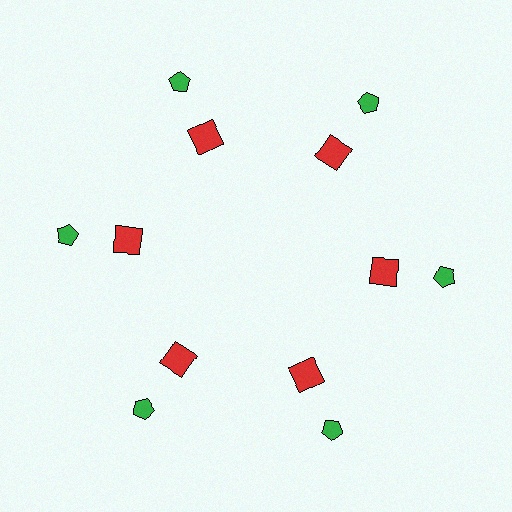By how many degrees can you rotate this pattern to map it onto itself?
The pattern maps onto itself every 60 degrees of rotation.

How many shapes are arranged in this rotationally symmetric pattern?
There are 12 shapes, arranged in 6 groups of 2.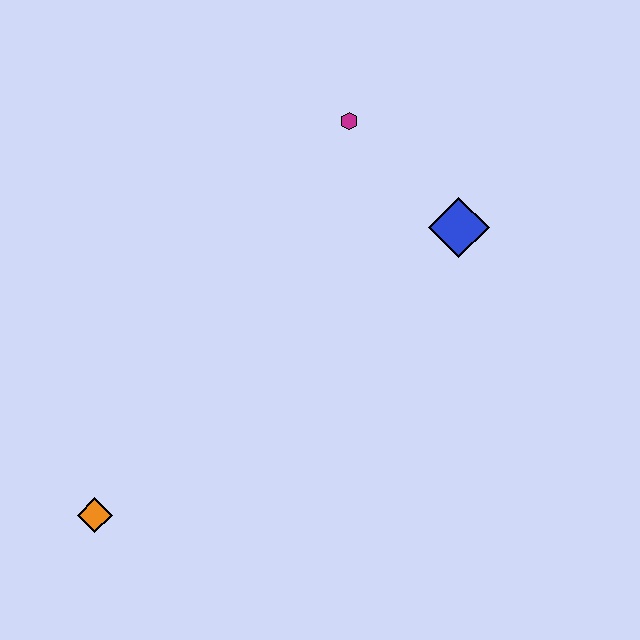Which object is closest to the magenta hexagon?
The blue diamond is closest to the magenta hexagon.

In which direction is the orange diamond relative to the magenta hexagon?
The orange diamond is below the magenta hexagon.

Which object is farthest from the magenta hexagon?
The orange diamond is farthest from the magenta hexagon.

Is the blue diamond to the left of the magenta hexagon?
No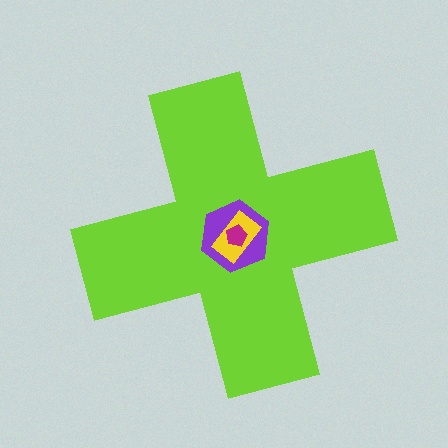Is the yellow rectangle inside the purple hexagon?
Yes.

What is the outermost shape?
The lime cross.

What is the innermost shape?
The magenta pentagon.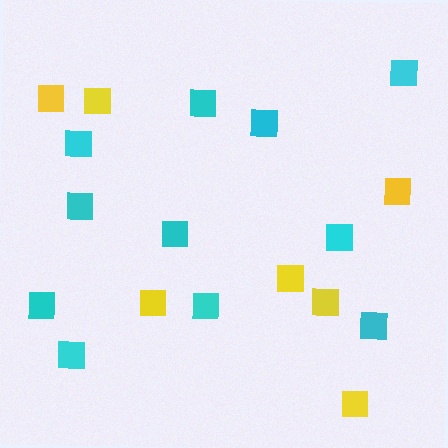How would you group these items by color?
There are 2 groups: one group of yellow squares (7) and one group of cyan squares (11).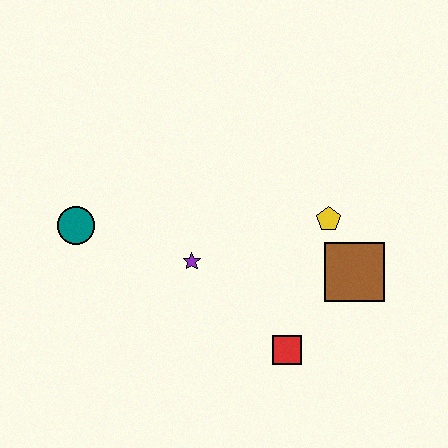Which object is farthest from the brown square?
The teal circle is farthest from the brown square.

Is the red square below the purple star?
Yes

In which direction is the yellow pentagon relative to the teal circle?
The yellow pentagon is to the right of the teal circle.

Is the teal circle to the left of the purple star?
Yes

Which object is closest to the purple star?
The teal circle is closest to the purple star.